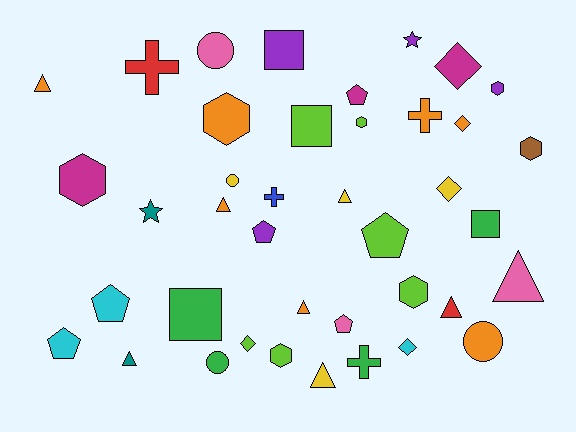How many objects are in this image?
There are 40 objects.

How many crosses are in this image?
There are 4 crosses.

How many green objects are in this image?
There are 4 green objects.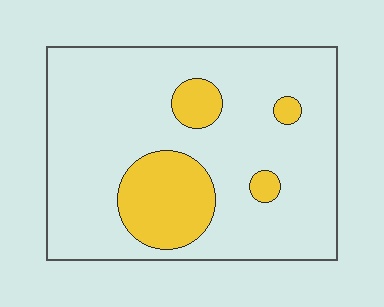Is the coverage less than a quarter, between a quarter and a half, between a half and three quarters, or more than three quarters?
Less than a quarter.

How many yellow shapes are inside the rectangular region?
4.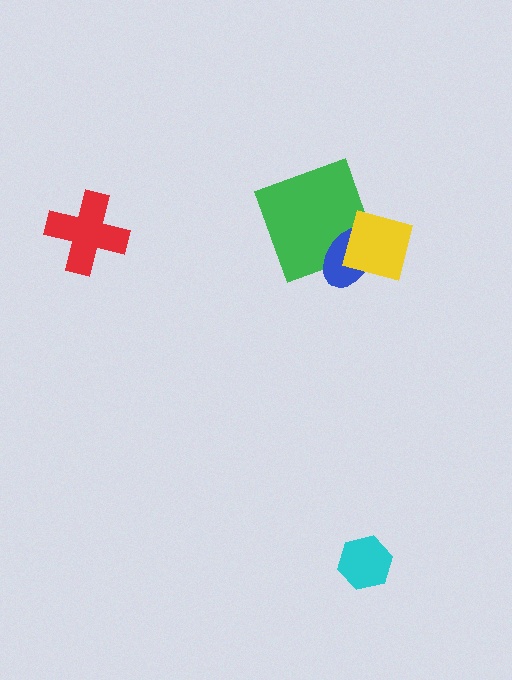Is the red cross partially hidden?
No, no other shape covers it.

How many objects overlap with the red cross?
0 objects overlap with the red cross.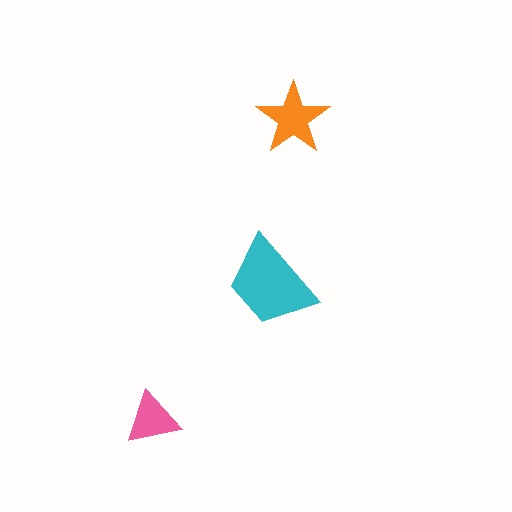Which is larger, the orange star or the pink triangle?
The orange star.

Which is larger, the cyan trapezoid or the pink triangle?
The cyan trapezoid.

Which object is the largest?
The cyan trapezoid.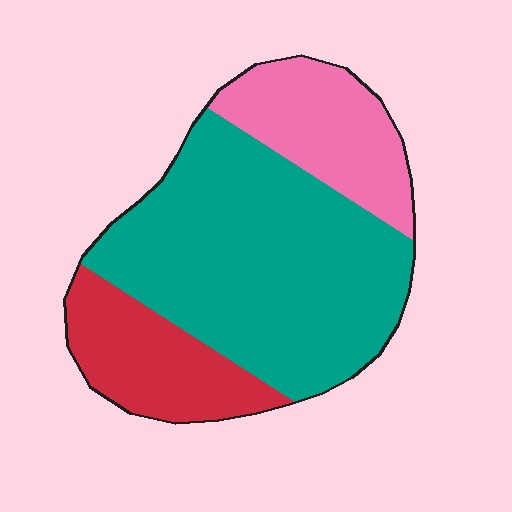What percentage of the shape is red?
Red takes up about one fifth (1/5) of the shape.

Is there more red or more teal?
Teal.